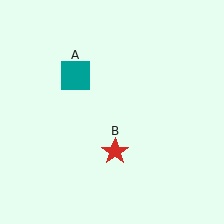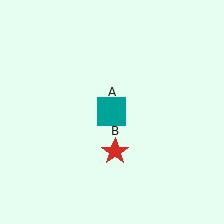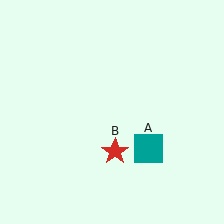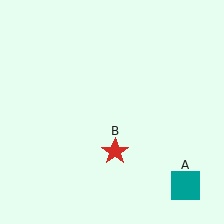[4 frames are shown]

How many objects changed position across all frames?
1 object changed position: teal square (object A).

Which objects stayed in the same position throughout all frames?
Red star (object B) remained stationary.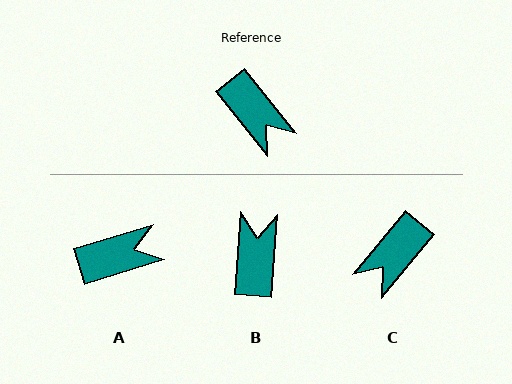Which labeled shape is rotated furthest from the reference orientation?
B, about 137 degrees away.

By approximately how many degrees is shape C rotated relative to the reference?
Approximately 78 degrees clockwise.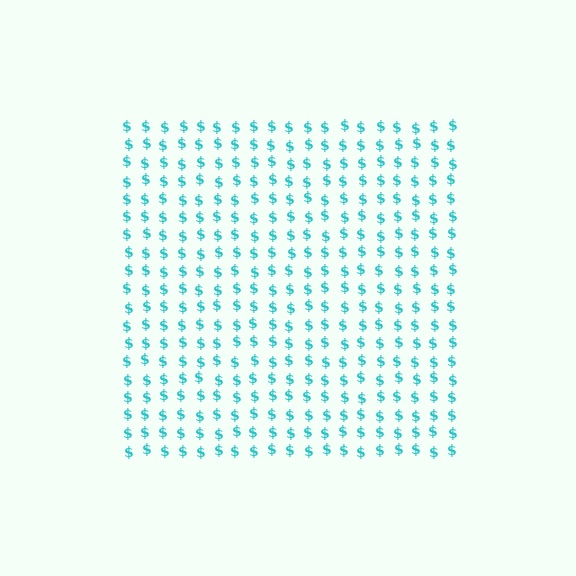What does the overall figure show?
The overall figure shows a square.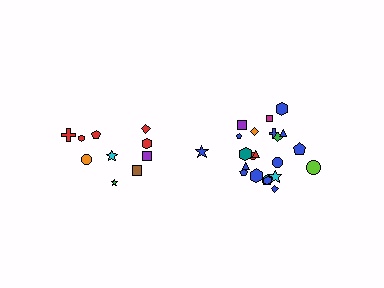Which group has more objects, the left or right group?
The right group.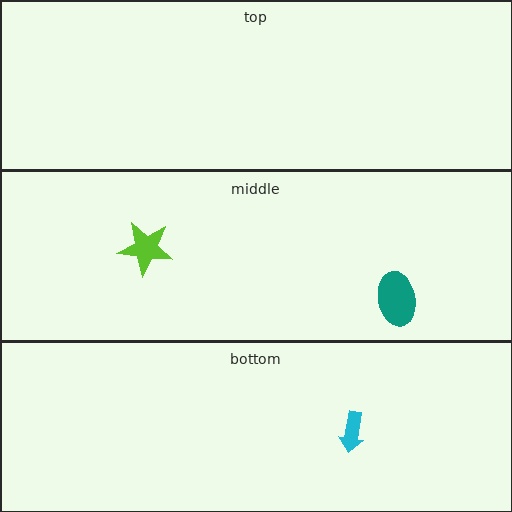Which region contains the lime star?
The middle region.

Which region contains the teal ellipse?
The middle region.